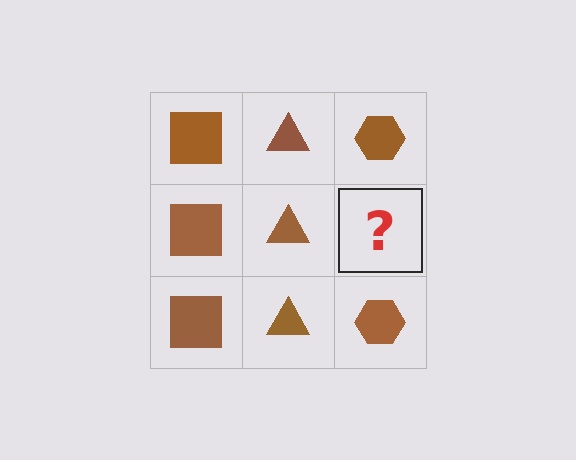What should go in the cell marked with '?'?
The missing cell should contain a brown hexagon.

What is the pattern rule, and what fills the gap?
The rule is that each column has a consistent shape. The gap should be filled with a brown hexagon.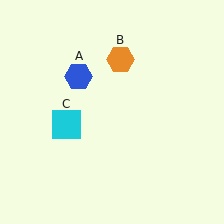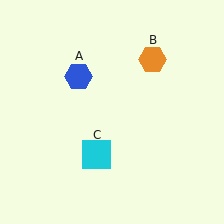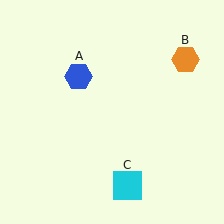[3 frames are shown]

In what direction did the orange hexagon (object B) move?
The orange hexagon (object B) moved right.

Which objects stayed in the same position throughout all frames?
Blue hexagon (object A) remained stationary.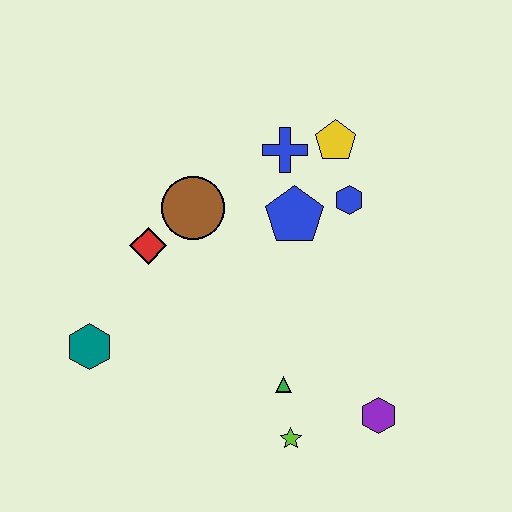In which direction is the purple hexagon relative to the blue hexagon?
The purple hexagon is below the blue hexagon.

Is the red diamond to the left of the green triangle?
Yes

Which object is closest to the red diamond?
The brown circle is closest to the red diamond.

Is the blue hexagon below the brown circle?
No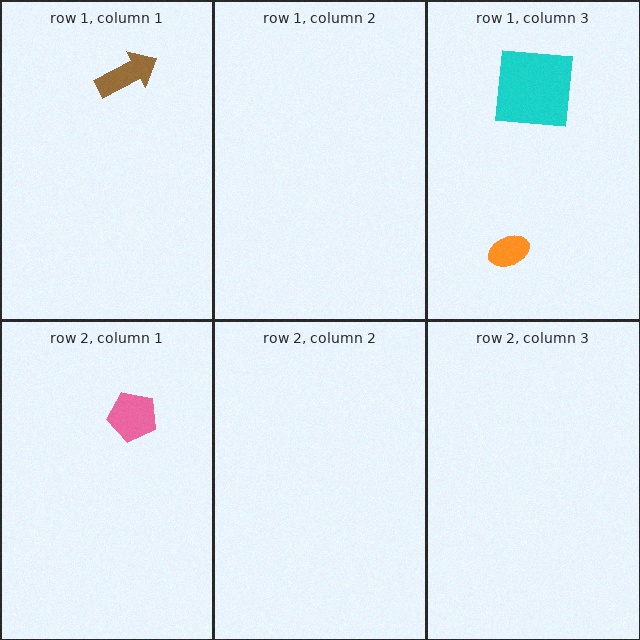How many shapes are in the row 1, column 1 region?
1.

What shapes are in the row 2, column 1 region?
The pink pentagon.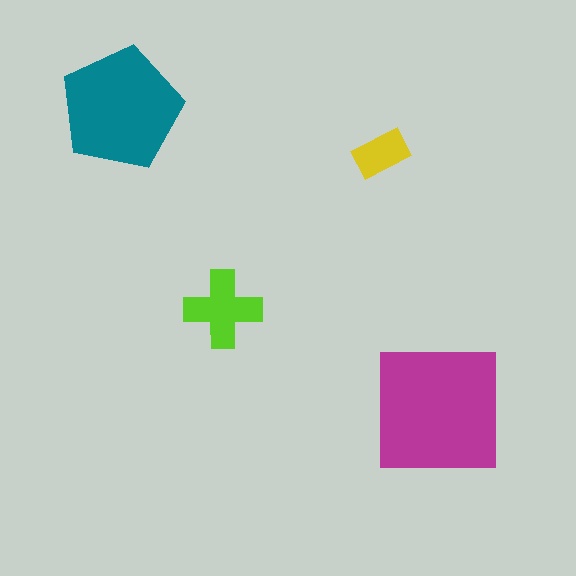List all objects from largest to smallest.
The magenta square, the teal pentagon, the lime cross, the yellow rectangle.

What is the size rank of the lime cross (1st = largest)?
3rd.